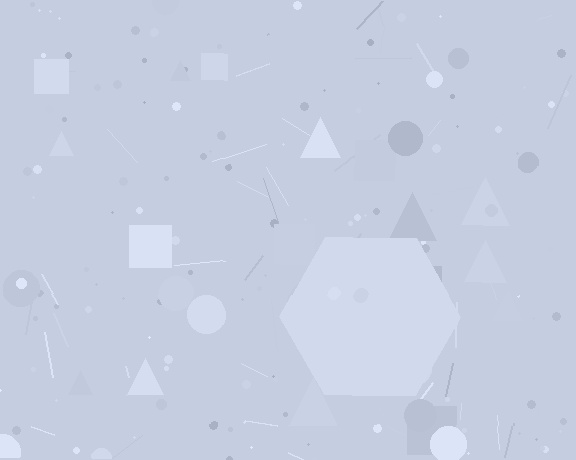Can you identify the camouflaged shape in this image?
The camouflaged shape is a hexagon.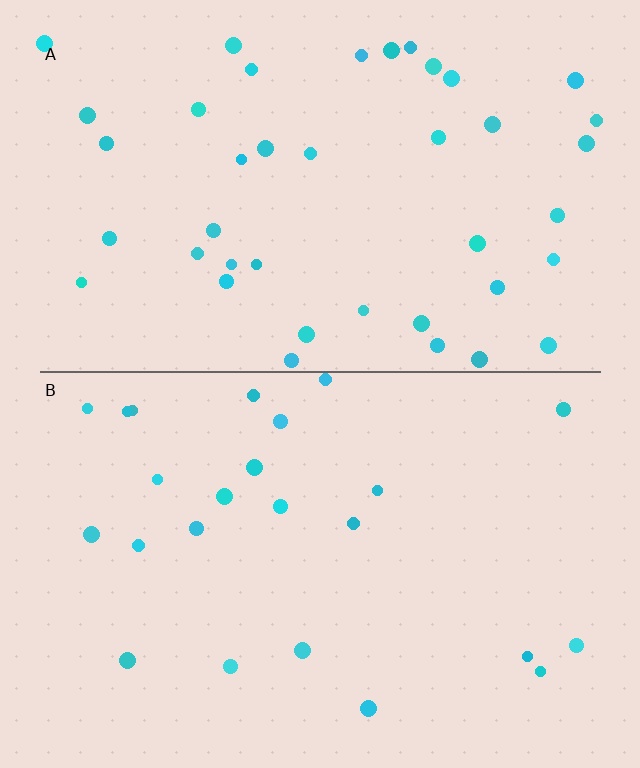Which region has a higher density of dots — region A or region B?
A (the top).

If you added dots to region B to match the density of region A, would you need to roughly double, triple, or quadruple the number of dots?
Approximately double.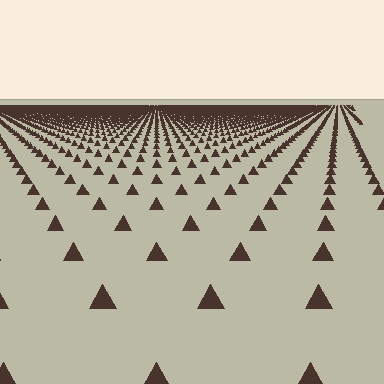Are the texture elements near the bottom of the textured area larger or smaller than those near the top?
Larger. Near the bottom, elements are closer to the viewer and appear at a bigger on-screen size.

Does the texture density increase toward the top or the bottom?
Density increases toward the top.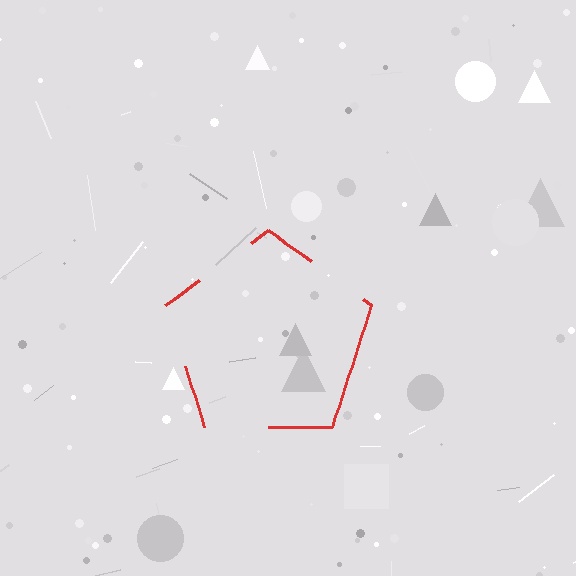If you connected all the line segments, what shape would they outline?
They would outline a pentagon.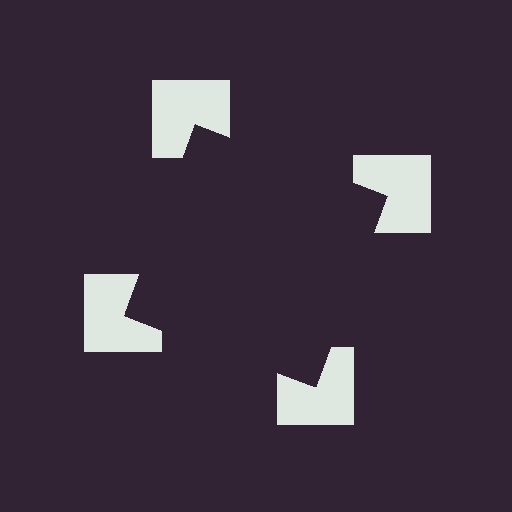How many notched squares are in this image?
There are 4 — one at each vertex of the illusory square.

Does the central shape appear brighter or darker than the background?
It typically appears slightly darker than the background, even though no actual brightness change is drawn.